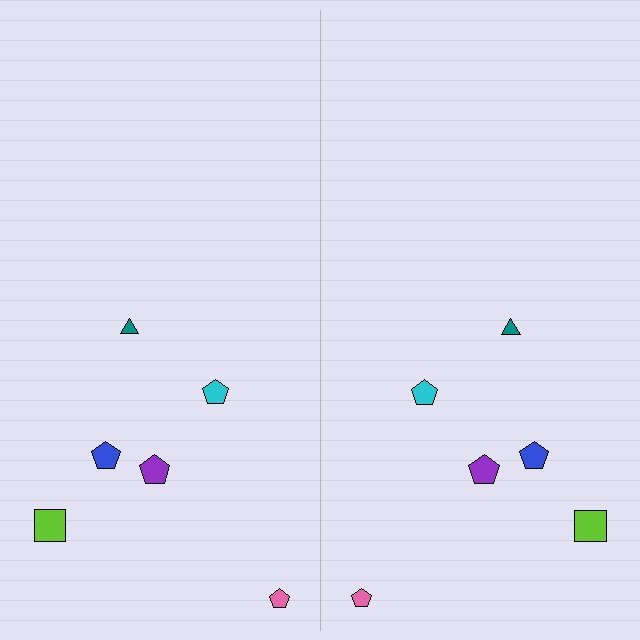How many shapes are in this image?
There are 12 shapes in this image.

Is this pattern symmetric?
Yes, this pattern has bilateral (reflection) symmetry.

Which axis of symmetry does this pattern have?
The pattern has a vertical axis of symmetry running through the center of the image.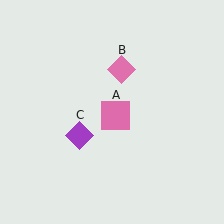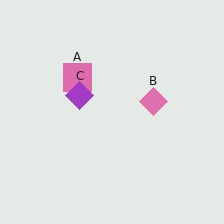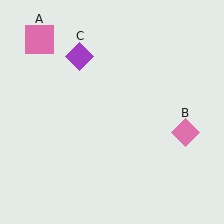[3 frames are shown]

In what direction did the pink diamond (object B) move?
The pink diamond (object B) moved down and to the right.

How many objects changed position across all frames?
3 objects changed position: pink square (object A), pink diamond (object B), purple diamond (object C).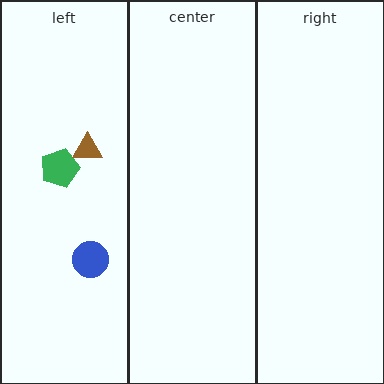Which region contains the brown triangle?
The left region.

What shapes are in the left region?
The green pentagon, the blue circle, the brown triangle.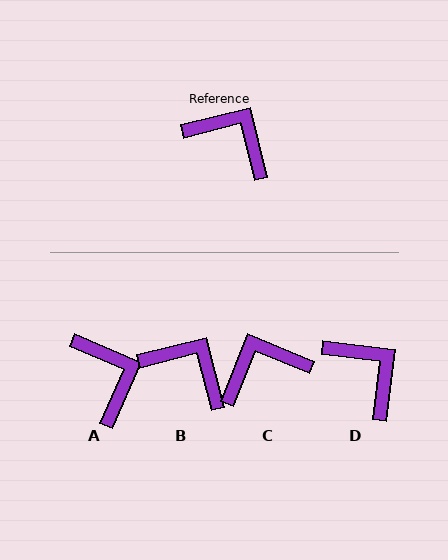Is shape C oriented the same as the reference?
No, it is off by about 54 degrees.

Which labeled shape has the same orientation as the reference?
B.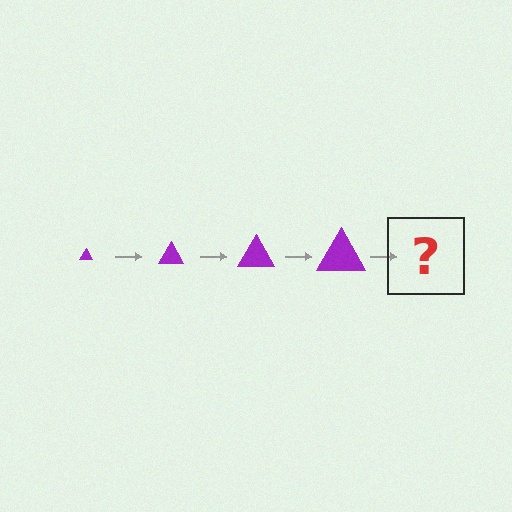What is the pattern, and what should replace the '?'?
The pattern is that the triangle gets progressively larger each step. The '?' should be a purple triangle, larger than the previous one.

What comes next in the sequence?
The next element should be a purple triangle, larger than the previous one.